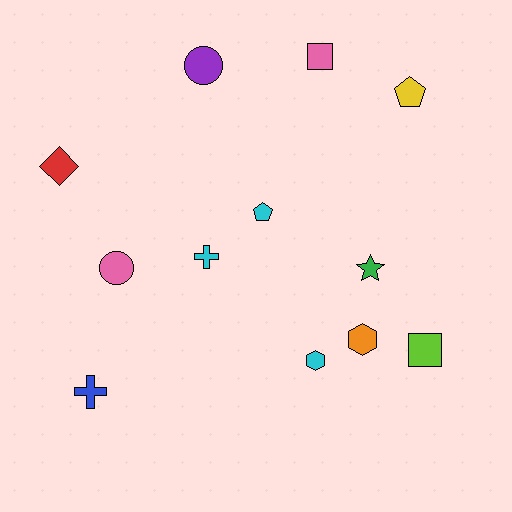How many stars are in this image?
There is 1 star.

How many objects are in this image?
There are 12 objects.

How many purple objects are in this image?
There is 1 purple object.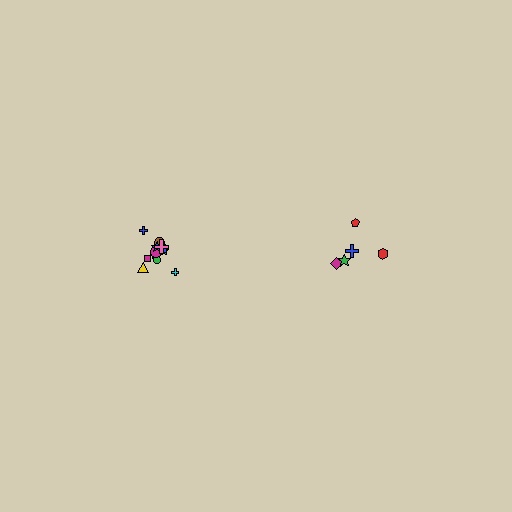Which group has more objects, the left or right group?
The left group.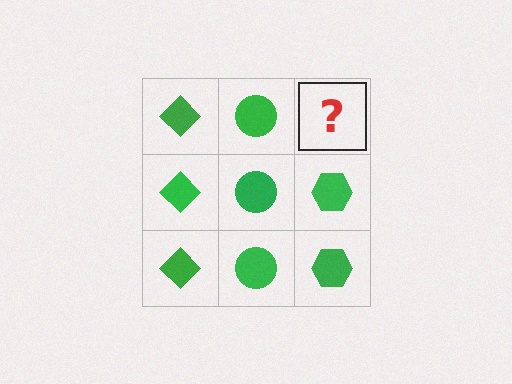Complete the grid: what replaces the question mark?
The question mark should be replaced with a green hexagon.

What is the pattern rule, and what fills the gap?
The rule is that each column has a consistent shape. The gap should be filled with a green hexagon.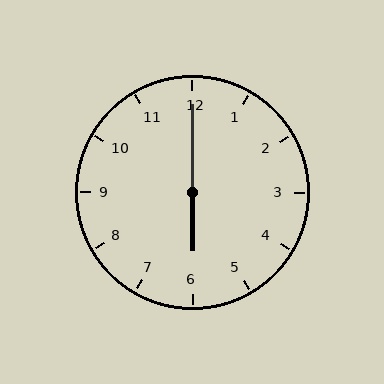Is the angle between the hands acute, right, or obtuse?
It is obtuse.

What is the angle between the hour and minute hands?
Approximately 180 degrees.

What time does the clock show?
6:00.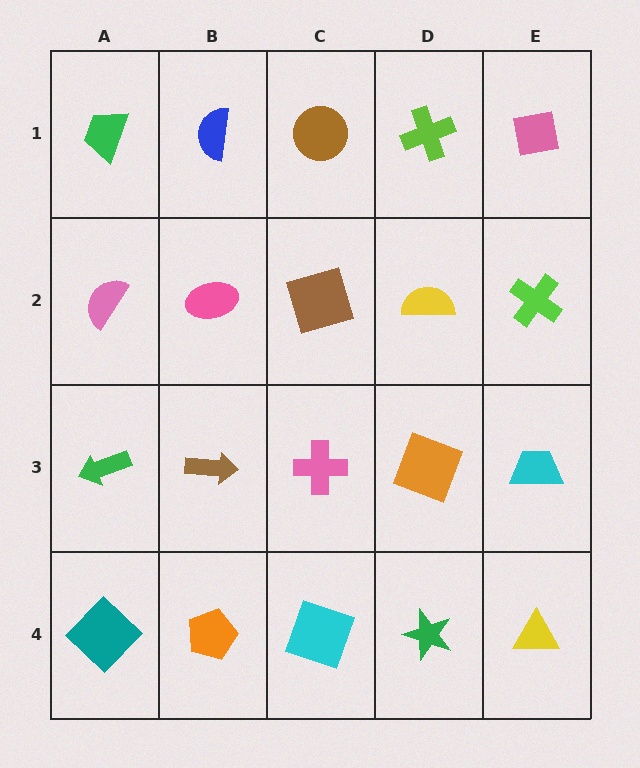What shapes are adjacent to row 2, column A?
A green trapezoid (row 1, column A), a green arrow (row 3, column A), a pink ellipse (row 2, column B).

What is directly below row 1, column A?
A pink semicircle.